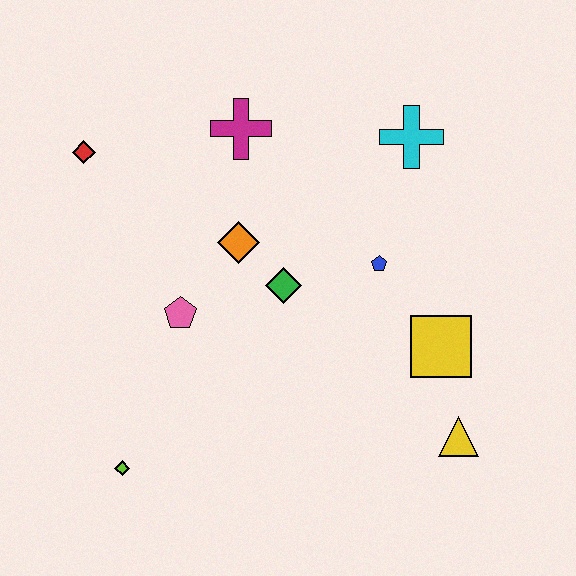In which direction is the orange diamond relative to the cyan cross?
The orange diamond is to the left of the cyan cross.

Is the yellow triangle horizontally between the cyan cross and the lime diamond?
No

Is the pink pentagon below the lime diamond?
No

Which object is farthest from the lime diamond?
The cyan cross is farthest from the lime diamond.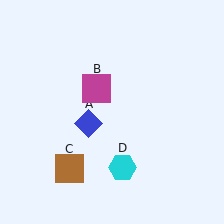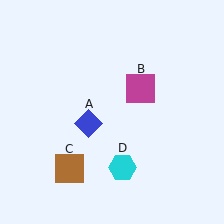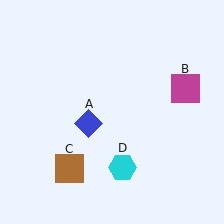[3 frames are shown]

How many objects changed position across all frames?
1 object changed position: magenta square (object B).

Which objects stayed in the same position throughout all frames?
Blue diamond (object A) and brown square (object C) and cyan hexagon (object D) remained stationary.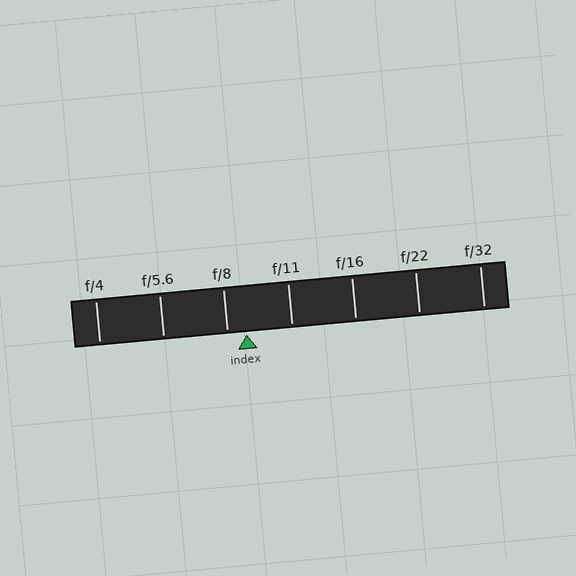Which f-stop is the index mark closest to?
The index mark is closest to f/8.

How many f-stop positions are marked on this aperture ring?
There are 7 f-stop positions marked.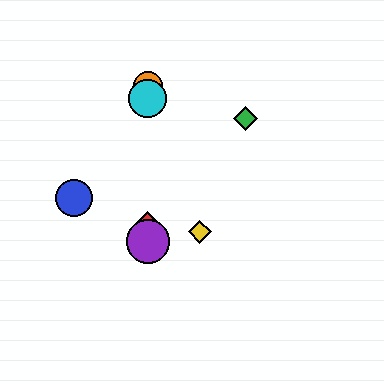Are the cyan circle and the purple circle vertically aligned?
Yes, both are at x≈148.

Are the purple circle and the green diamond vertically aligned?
No, the purple circle is at x≈148 and the green diamond is at x≈245.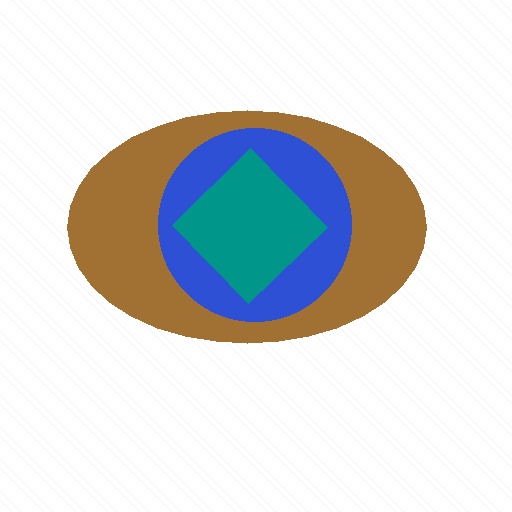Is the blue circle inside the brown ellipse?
Yes.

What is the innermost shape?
The teal diamond.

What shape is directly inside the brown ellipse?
The blue circle.